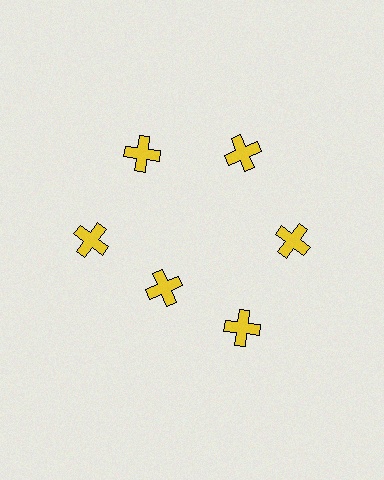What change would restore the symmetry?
The symmetry would be restored by moving it outward, back onto the ring so that all 6 crosses sit at equal angles and equal distance from the center.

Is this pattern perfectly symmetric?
No. The 6 yellow crosses are arranged in a ring, but one element near the 7 o'clock position is pulled inward toward the center, breaking the 6-fold rotational symmetry.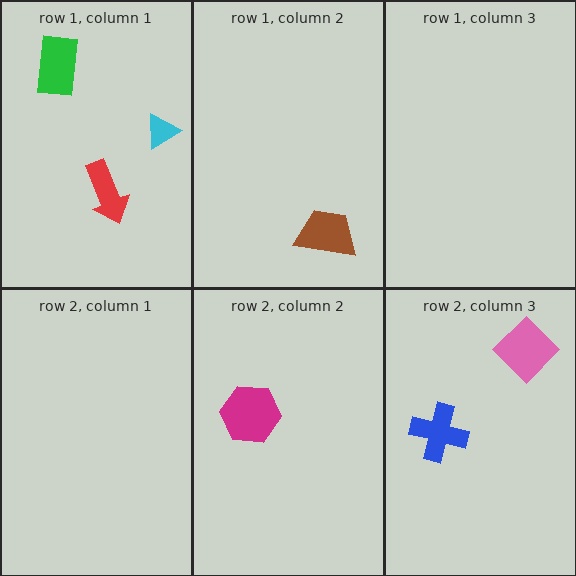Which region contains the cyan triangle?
The row 1, column 1 region.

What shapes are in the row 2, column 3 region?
The blue cross, the pink diamond.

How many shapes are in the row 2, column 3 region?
2.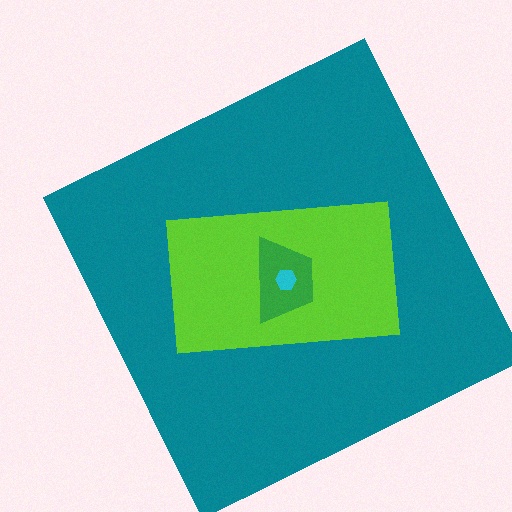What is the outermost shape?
The teal square.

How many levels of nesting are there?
4.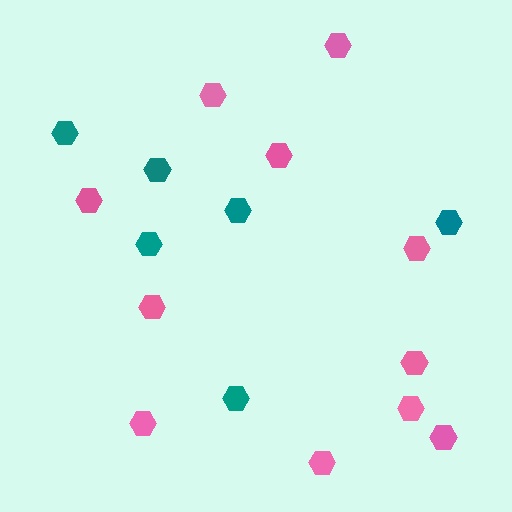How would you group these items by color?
There are 2 groups: one group of teal hexagons (6) and one group of pink hexagons (11).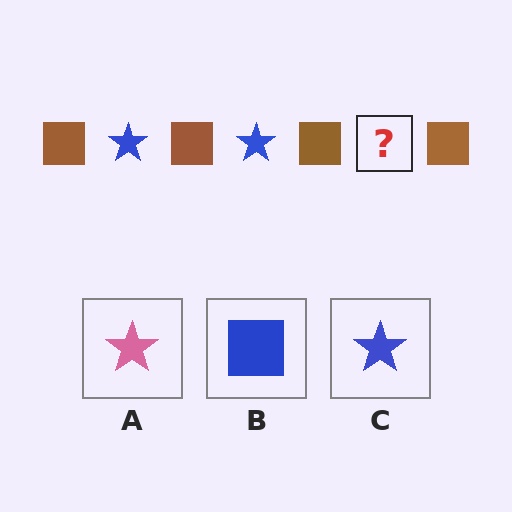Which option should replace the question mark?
Option C.